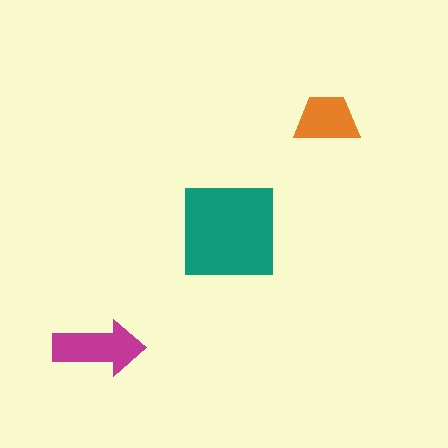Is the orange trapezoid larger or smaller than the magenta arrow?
Smaller.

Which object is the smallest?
The orange trapezoid.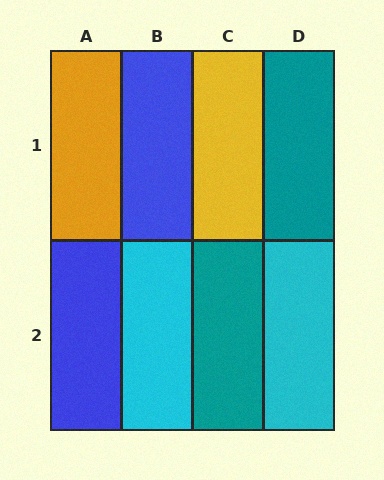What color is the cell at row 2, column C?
Teal.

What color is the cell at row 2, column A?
Blue.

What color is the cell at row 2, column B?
Cyan.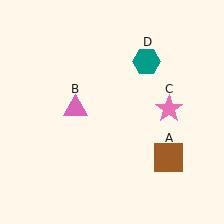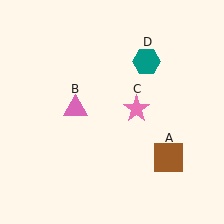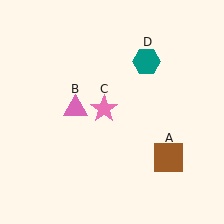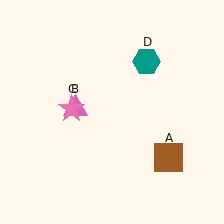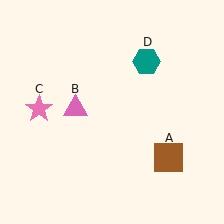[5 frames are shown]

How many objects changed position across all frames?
1 object changed position: pink star (object C).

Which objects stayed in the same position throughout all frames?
Brown square (object A) and pink triangle (object B) and teal hexagon (object D) remained stationary.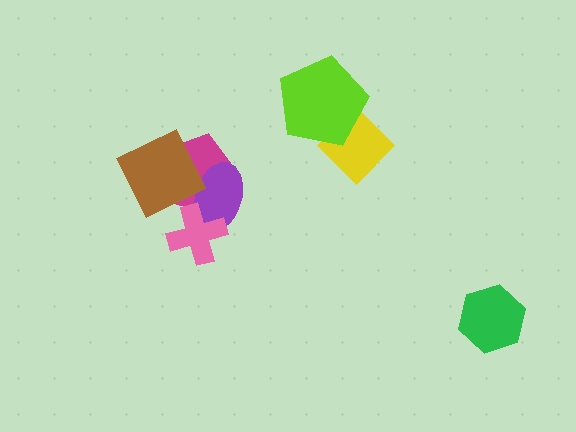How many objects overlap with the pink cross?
2 objects overlap with the pink cross.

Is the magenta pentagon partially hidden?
Yes, it is partially covered by another shape.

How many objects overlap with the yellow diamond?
1 object overlaps with the yellow diamond.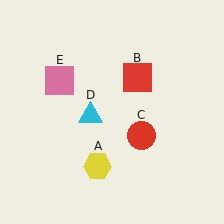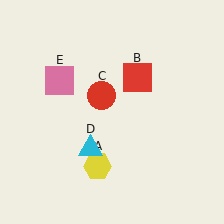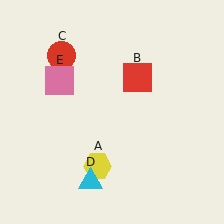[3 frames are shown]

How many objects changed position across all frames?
2 objects changed position: red circle (object C), cyan triangle (object D).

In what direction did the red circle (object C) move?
The red circle (object C) moved up and to the left.